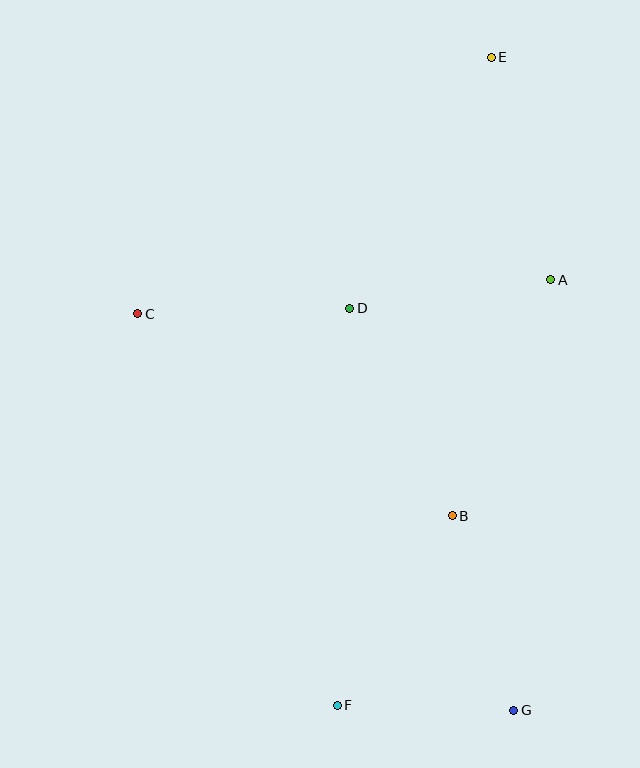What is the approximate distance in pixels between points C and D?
The distance between C and D is approximately 212 pixels.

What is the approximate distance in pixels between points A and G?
The distance between A and G is approximately 432 pixels.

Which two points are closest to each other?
Points F and G are closest to each other.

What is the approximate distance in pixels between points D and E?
The distance between D and E is approximately 288 pixels.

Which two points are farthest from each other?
Points E and F are farthest from each other.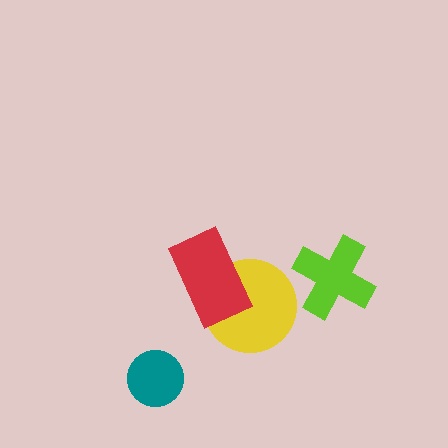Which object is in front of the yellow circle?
The red rectangle is in front of the yellow circle.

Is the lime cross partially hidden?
No, no other shape covers it.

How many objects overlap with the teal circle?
0 objects overlap with the teal circle.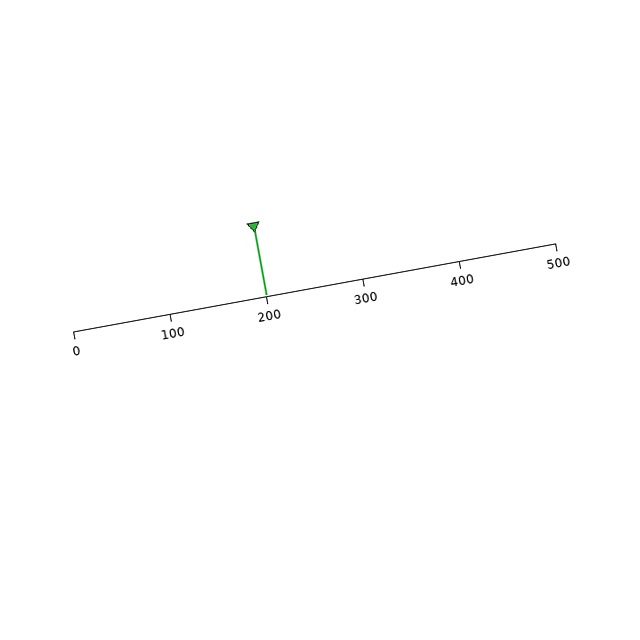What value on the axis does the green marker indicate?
The marker indicates approximately 200.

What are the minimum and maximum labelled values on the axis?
The axis runs from 0 to 500.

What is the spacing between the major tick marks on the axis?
The major ticks are spaced 100 apart.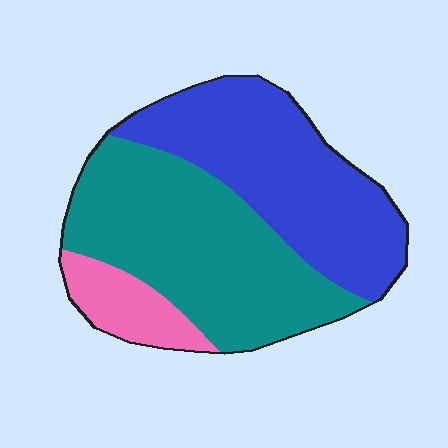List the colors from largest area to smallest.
From largest to smallest: teal, blue, pink.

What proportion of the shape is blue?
Blue takes up about two fifths (2/5) of the shape.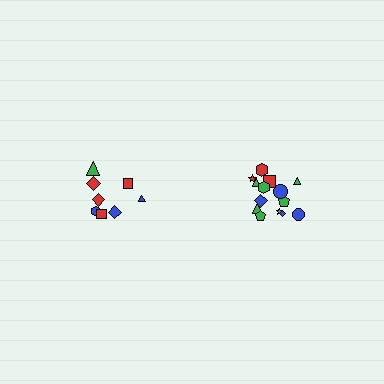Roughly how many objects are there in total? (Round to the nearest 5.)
Roughly 25 objects in total.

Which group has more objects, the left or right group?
The right group.